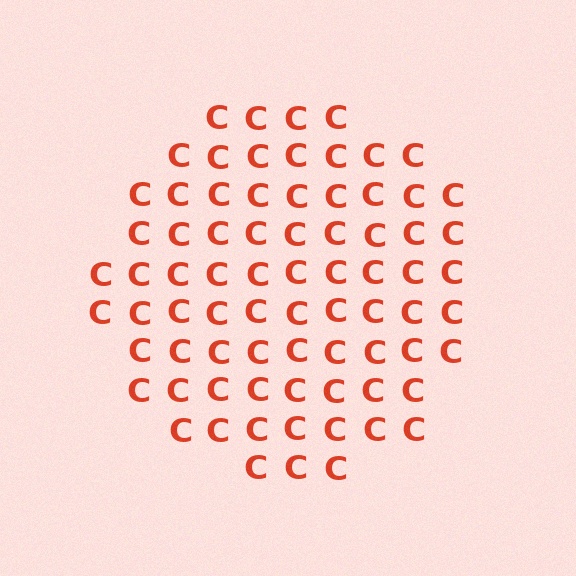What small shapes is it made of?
It is made of small letter C's.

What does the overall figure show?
The overall figure shows a circle.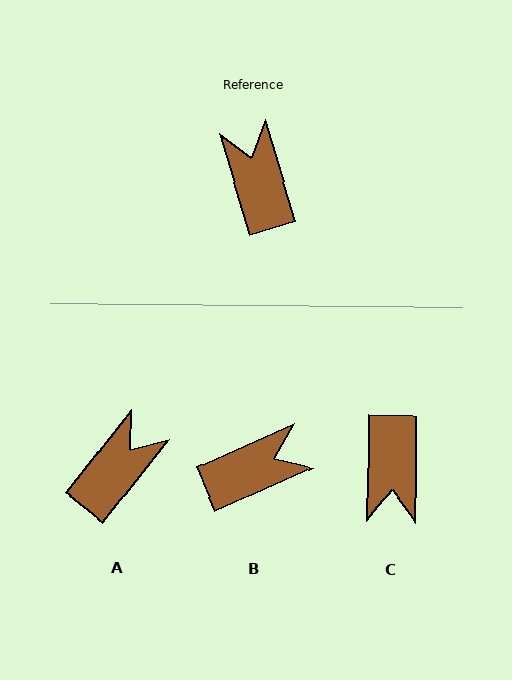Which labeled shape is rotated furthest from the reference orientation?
C, about 162 degrees away.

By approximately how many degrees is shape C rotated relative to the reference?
Approximately 162 degrees counter-clockwise.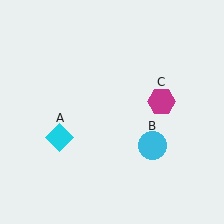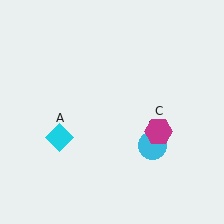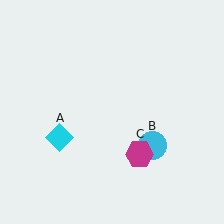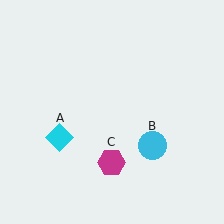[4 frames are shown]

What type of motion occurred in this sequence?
The magenta hexagon (object C) rotated clockwise around the center of the scene.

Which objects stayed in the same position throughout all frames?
Cyan diamond (object A) and cyan circle (object B) remained stationary.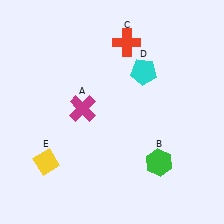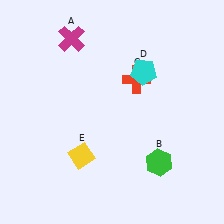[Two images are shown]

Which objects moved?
The objects that moved are: the magenta cross (A), the red cross (C), the yellow diamond (E).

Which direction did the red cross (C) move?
The red cross (C) moved down.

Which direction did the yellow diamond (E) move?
The yellow diamond (E) moved right.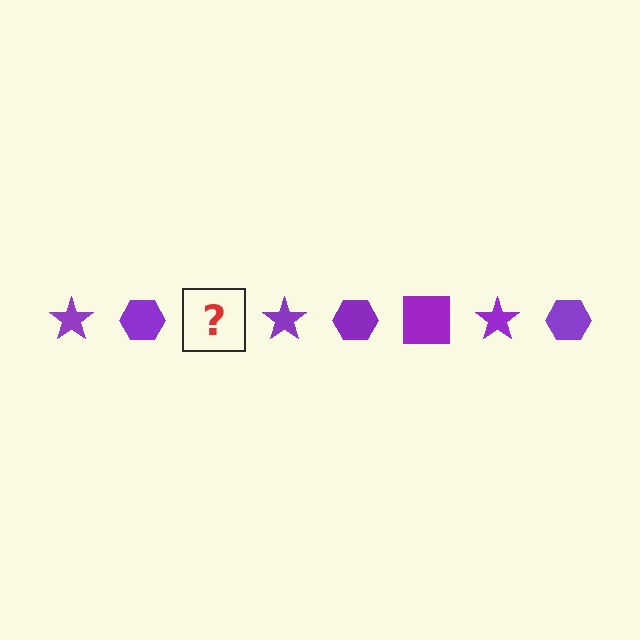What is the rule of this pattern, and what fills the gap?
The rule is that the pattern cycles through star, hexagon, square shapes in purple. The gap should be filled with a purple square.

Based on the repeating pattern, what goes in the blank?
The blank should be a purple square.